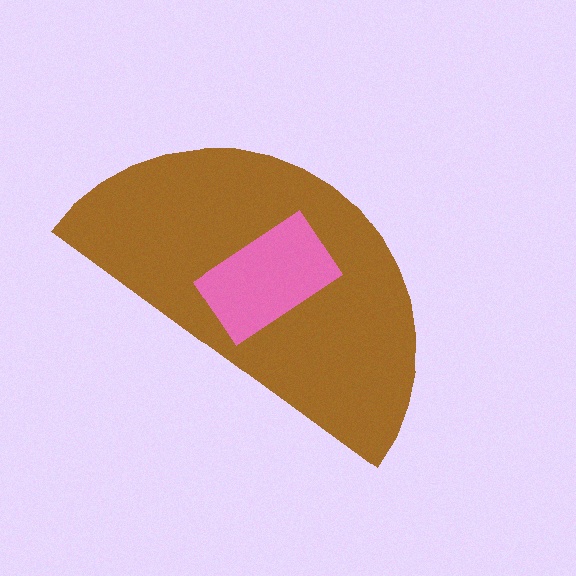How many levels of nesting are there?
2.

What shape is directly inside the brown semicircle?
The pink rectangle.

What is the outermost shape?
The brown semicircle.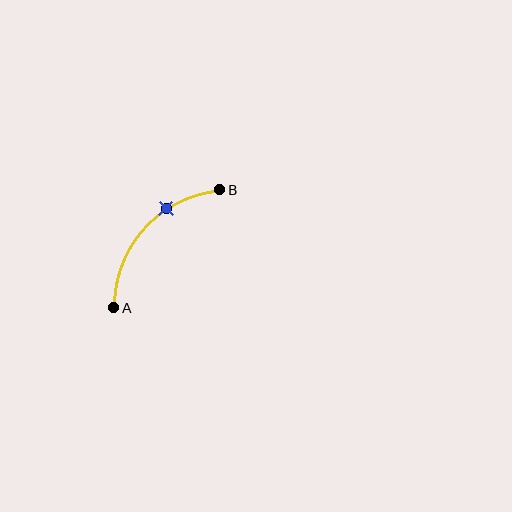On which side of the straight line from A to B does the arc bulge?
The arc bulges above and to the left of the straight line connecting A and B.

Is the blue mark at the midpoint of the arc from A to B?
No. The blue mark lies on the arc but is closer to endpoint B. The arc midpoint would be at the point on the curve equidistant along the arc from both A and B.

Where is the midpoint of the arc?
The arc midpoint is the point on the curve farthest from the straight line joining A and B. It sits above and to the left of that line.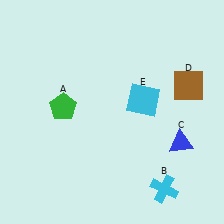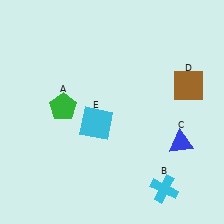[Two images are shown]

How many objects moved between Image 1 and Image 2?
1 object moved between the two images.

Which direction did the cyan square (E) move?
The cyan square (E) moved left.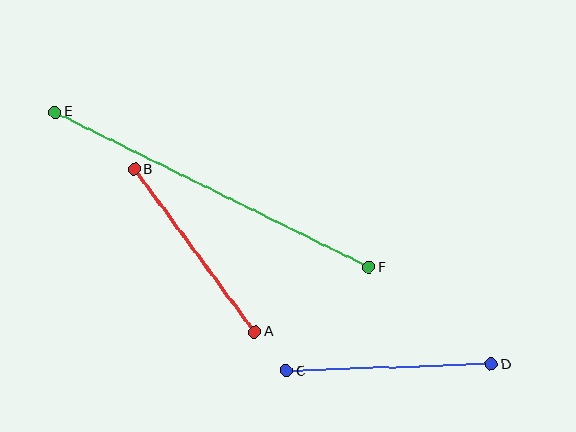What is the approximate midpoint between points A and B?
The midpoint is at approximately (194, 250) pixels.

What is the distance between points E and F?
The distance is approximately 350 pixels.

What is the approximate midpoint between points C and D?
The midpoint is at approximately (389, 368) pixels.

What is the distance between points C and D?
The distance is approximately 205 pixels.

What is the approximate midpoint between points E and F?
The midpoint is at approximately (212, 190) pixels.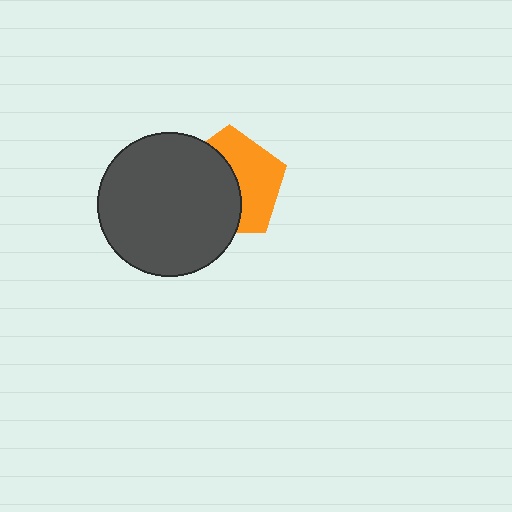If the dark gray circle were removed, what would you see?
You would see the complete orange pentagon.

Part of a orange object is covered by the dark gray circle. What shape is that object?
It is a pentagon.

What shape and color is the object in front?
The object in front is a dark gray circle.